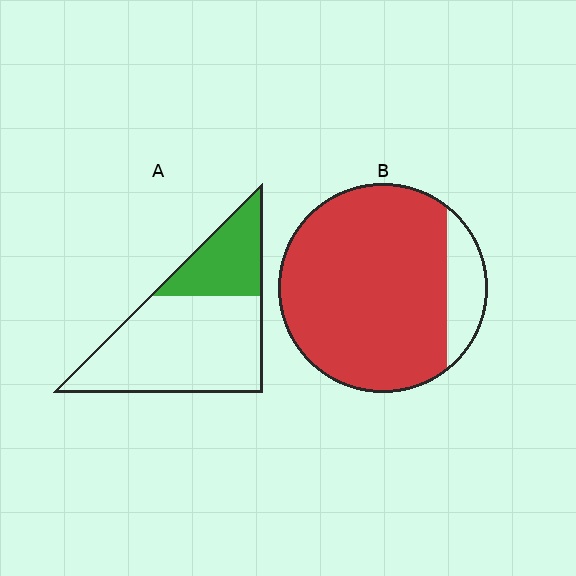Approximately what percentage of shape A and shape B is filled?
A is approximately 30% and B is approximately 85%.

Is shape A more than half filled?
No.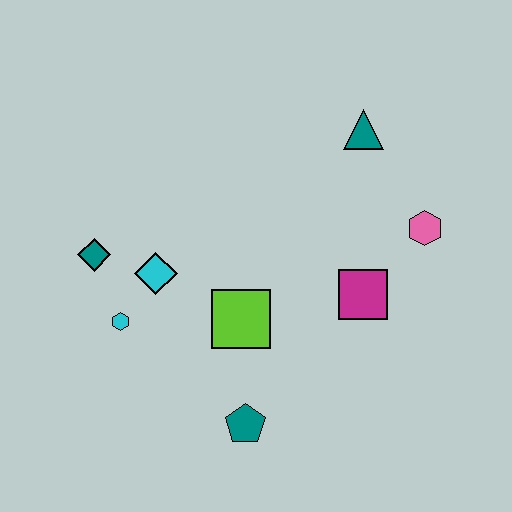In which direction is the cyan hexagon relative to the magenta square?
The cyan hexagon is to the left of the magenta square.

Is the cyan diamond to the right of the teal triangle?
No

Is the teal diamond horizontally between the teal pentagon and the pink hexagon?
No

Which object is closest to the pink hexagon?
The magenta square is closest to the pink hexagon.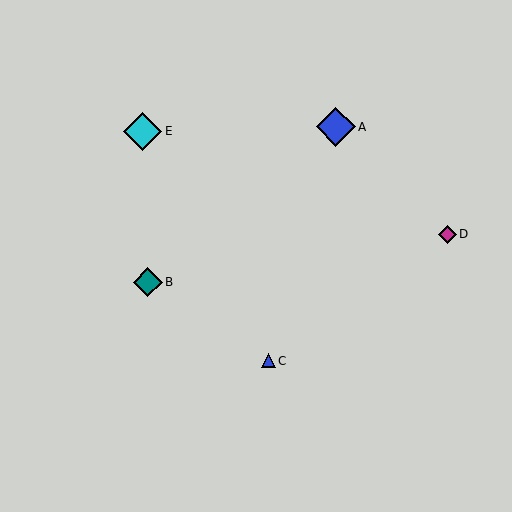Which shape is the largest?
The blue diamond (labeled A) is the largest.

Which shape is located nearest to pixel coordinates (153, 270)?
The teal diamond (labeled B) at (148, 282) is nearest to that location.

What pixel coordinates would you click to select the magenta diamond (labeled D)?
Click at (447, 234) to select the magenta diamond D.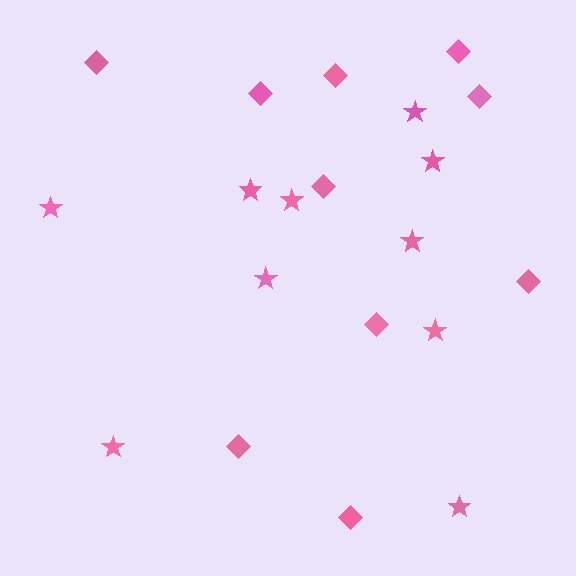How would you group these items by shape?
There are 2 groups: one group of diamonds (10) and one group of stars (10).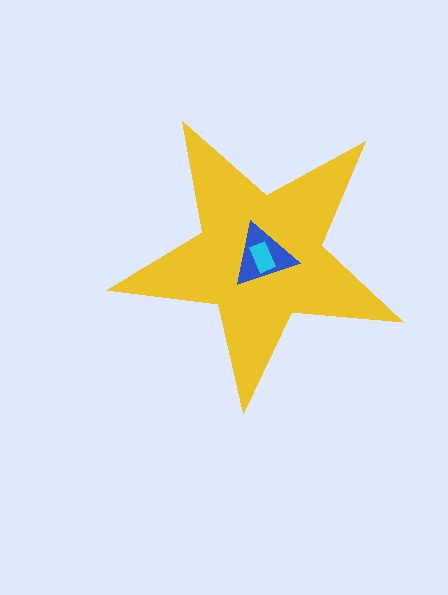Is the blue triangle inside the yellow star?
Yes.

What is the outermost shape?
The yellow star.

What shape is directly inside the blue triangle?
The cyan rectangle.